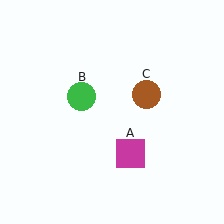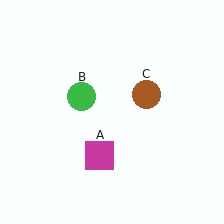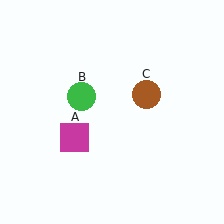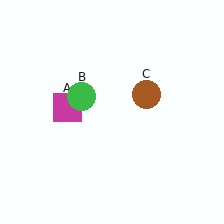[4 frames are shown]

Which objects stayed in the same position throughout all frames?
Green circle (object B) and brown circle (object C) remained stationary.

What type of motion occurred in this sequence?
The magenta square (object A) rotated clockwise around the center of the scene.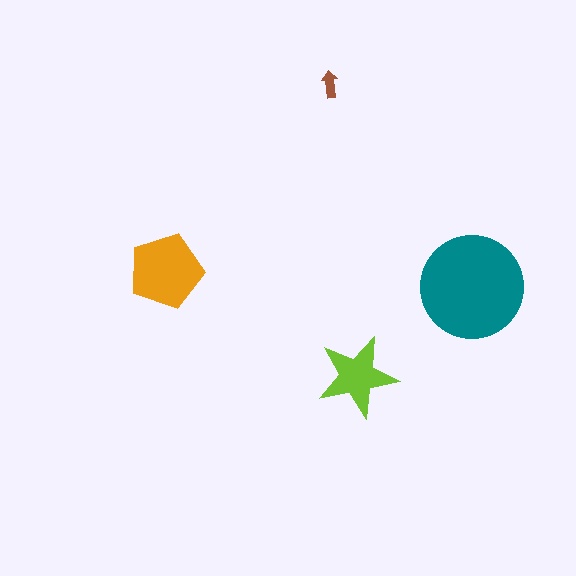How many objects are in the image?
There are 4 objects in the image.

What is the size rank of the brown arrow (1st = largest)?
4th.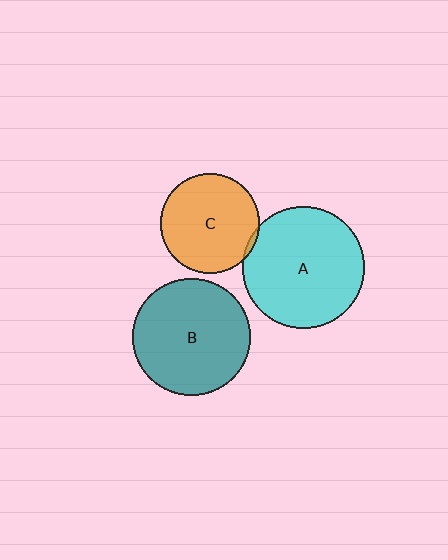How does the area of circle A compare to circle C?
Approximately 1.5 times.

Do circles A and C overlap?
Yes.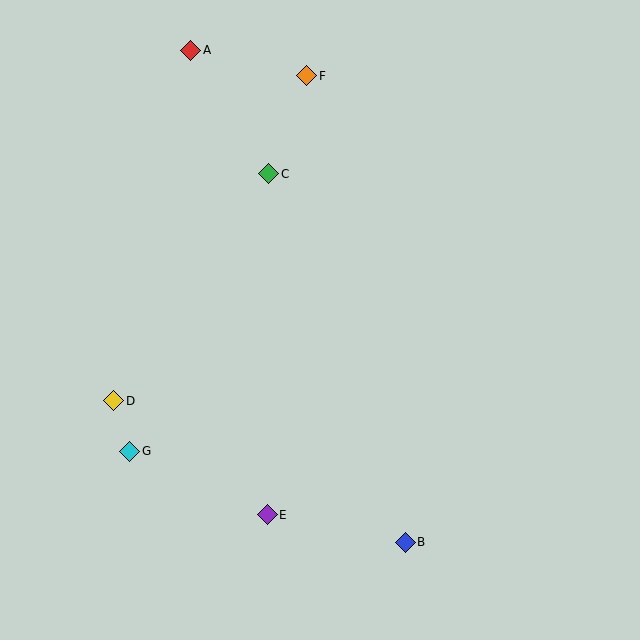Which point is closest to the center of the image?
Point C at (269, 174) is closest to the center.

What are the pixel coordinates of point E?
Point E is at (267, 515).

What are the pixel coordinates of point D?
Point D is at (113, 401).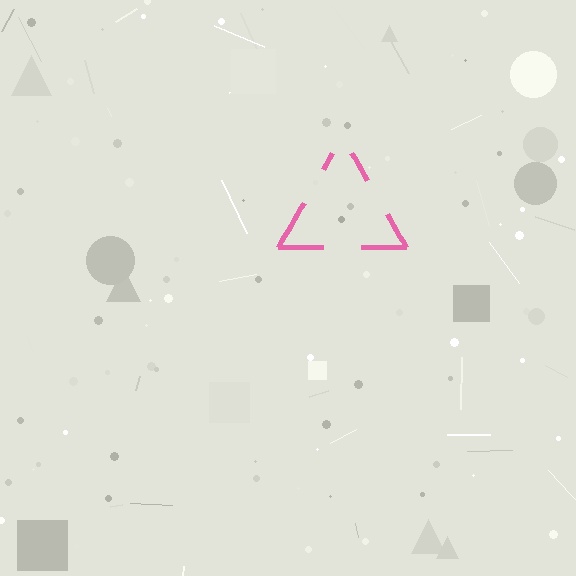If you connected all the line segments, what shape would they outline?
They would outline a triangle.